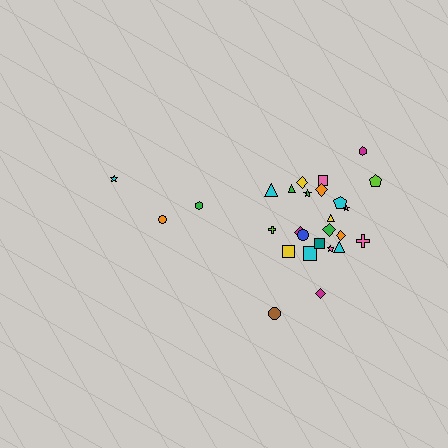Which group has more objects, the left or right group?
The right group.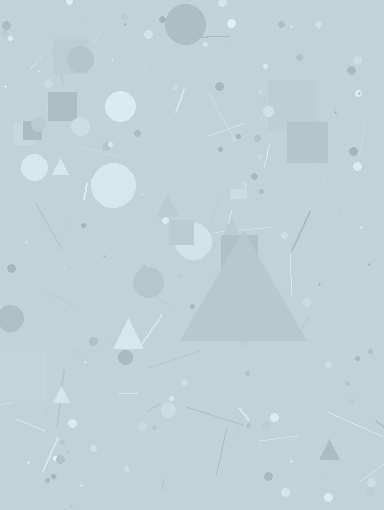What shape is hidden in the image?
A triangle is hidden in the image.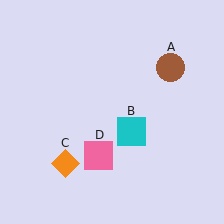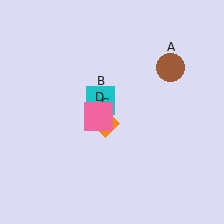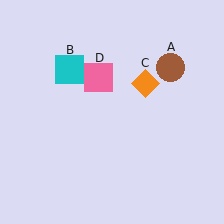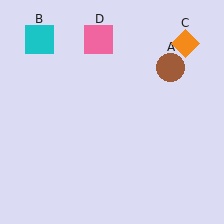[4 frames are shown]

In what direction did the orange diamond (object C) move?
The orange diamond (object C) moved up and to the right.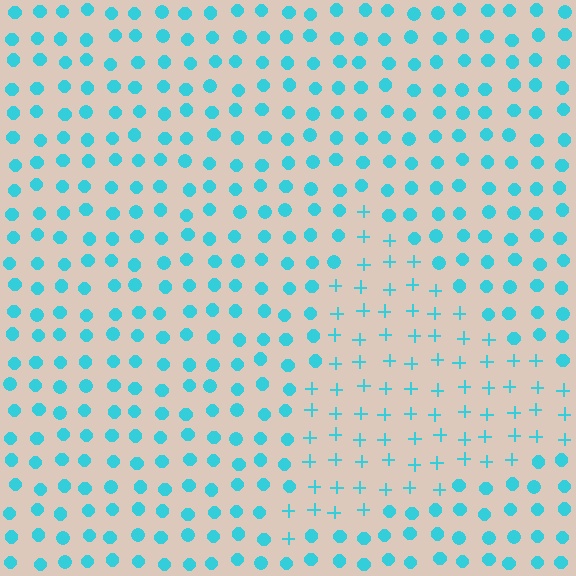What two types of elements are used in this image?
The image uses plus signs inside the triangle region and circles outside it.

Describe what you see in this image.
The image is filled with small cyan elements arranged in a uniform grid. A triangle-shaped region contains plus signs, while the surrounding area contains circles. The boundary is defined purely by the change in element shape.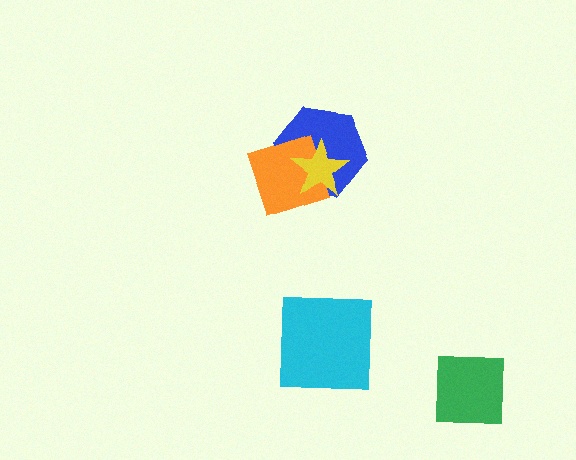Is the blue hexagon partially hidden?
Yes, it is partially covered by another shape.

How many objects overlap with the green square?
0 objects overlap with the green square.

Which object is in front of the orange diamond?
The yellow star is in front of the orange diamond.